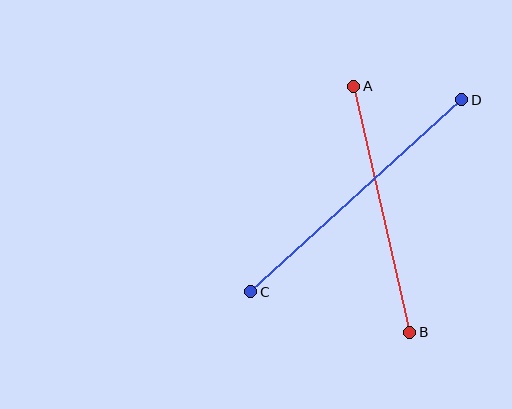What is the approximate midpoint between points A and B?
The midpoint is at approximately (382, 209) pixels.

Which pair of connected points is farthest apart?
Points C and D are farthest apart.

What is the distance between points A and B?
The distance is approximately 253 pixels.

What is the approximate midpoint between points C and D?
The midpoint is at approximately (356, 196) pixels.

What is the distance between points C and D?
The distance is approximately 285 pixels.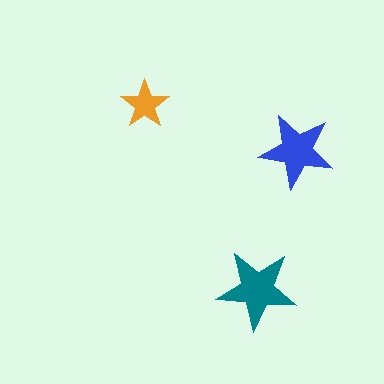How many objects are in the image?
There are 3 objects in the image.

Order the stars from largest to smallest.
the teal one, the blue one, the orange one.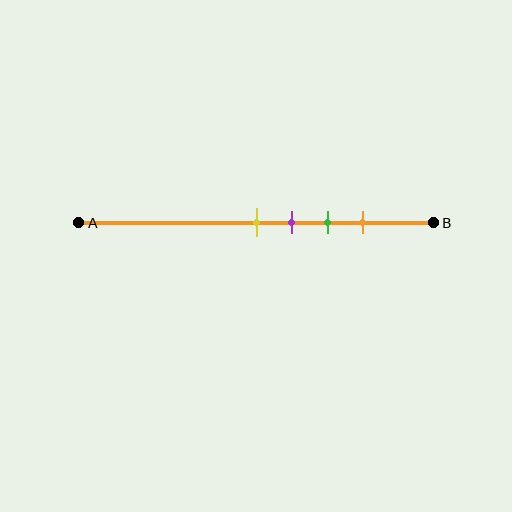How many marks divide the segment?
There are 4 marks dividing the segment.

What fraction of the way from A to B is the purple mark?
The purple mark is approximately 60% (0.6) of the way from A to B.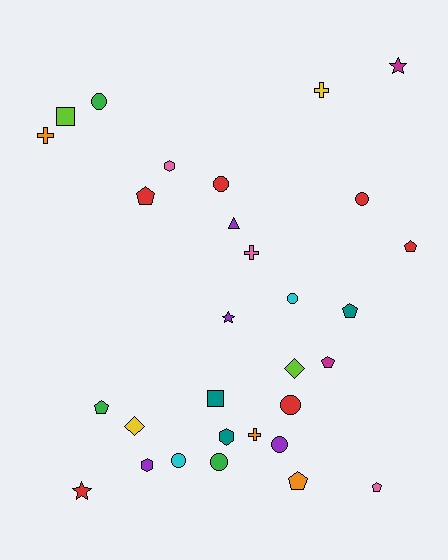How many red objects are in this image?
There are 6 red objects.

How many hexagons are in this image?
There are 3 hexagons.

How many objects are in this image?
There are 30 objects.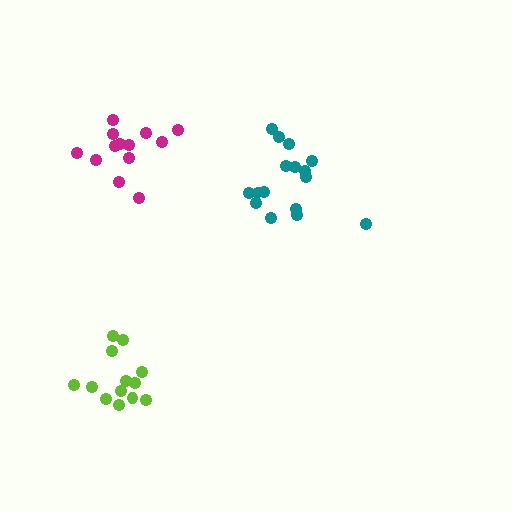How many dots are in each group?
Group 1: 13 dots, Group 2: 13 dots, Group 3: 16 dots (42 total).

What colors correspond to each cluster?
The clusters are colored: lime, magenta, teal.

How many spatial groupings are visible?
There are 3 spatial groupings.